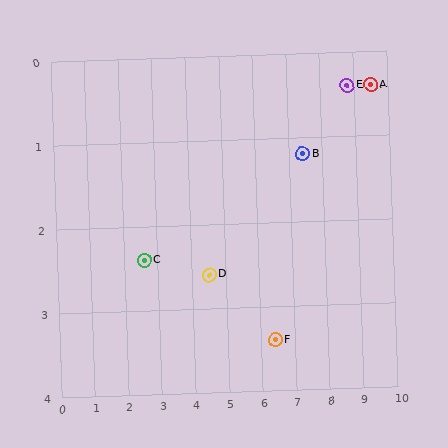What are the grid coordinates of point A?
Point A is at approximately (9.5, 0.4).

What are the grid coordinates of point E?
Point E is at approximately (8.8, 0.4).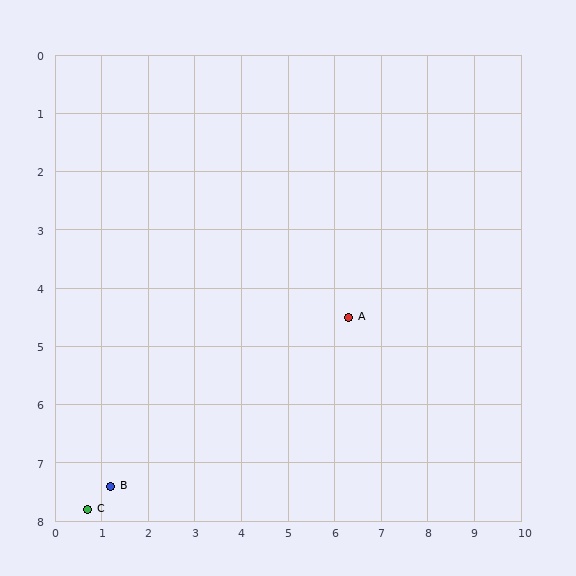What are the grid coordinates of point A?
Point A is at approximately (6.3, 4.5).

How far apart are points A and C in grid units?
Points A and C are about 6.5 grid units apart.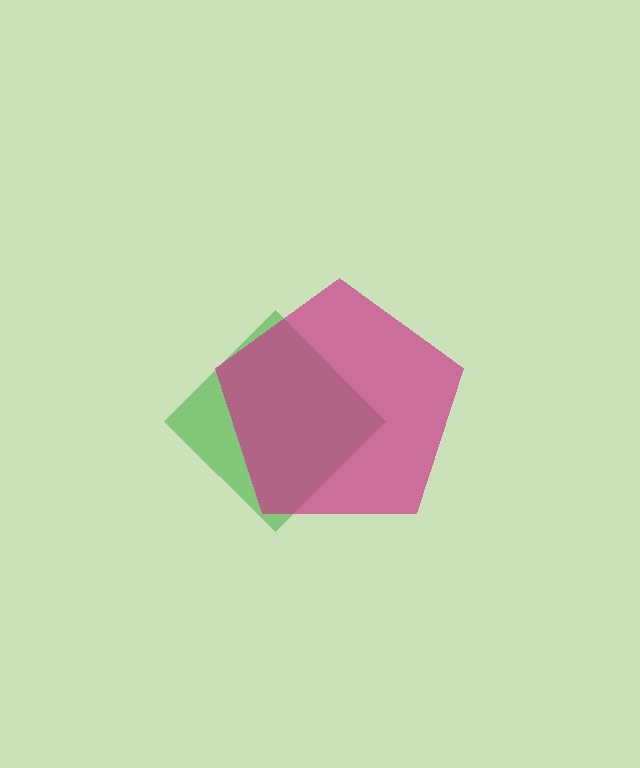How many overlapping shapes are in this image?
There are 2 overlapping shapes in the image.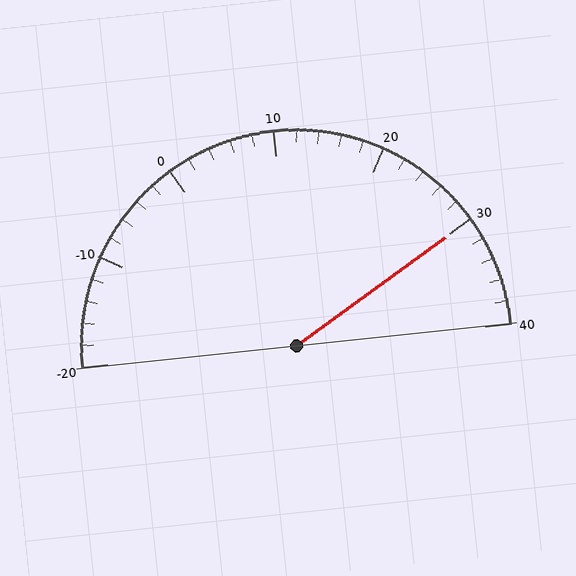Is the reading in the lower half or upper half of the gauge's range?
The reading is in the upper half of the range (-20 to 40).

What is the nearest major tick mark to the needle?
The nearest major tick mark is 30.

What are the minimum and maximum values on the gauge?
The gauge ranges from -20 to 40.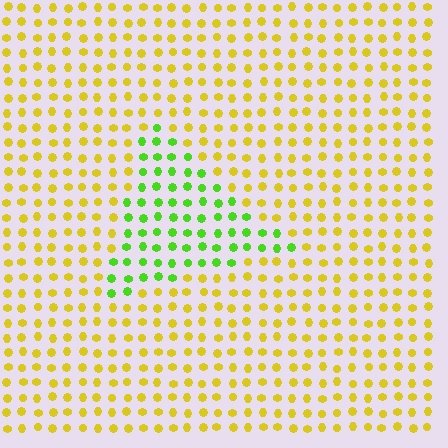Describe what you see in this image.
The image is filled with small yellow elements in a uniform arrangement. A triangle-shaped region is visible where the elements are tinted to a slightly different hue, forming a subtle color boundary.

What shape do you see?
I see a triangle.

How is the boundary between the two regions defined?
The boundary is defined purely by a slight shift in hue (about 52 degrees). Spacing, size, and orientation are identical on both sides.